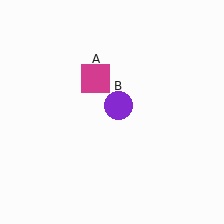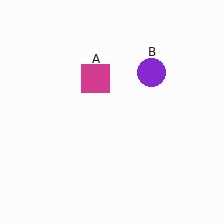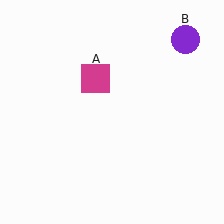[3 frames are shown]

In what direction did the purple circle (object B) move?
The purple circle (object B) moved up and to the right.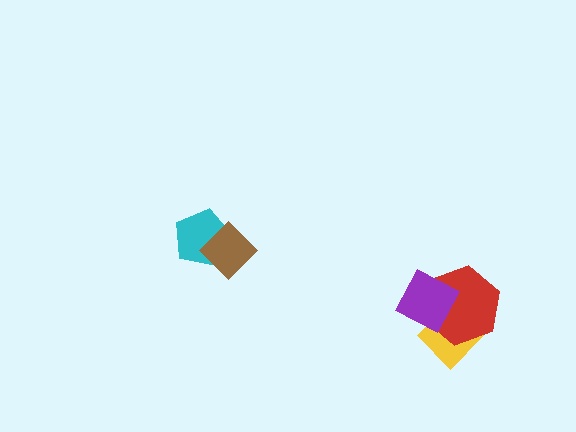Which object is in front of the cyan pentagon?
The brown diamond is in front of the cyan pentagon.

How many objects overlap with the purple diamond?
2 objects overlap with the purple diamond.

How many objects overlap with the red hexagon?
2 objects overlap with the red hexagon.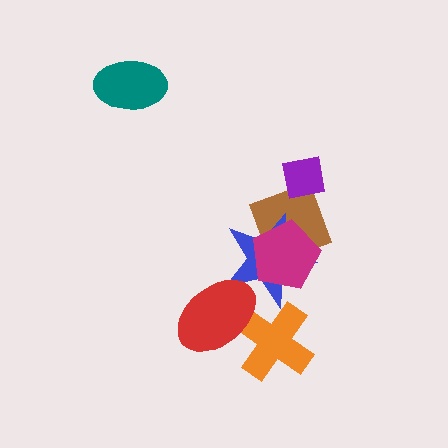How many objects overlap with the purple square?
1 object overlaps with the purple square.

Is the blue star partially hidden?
Yes, it is partially covered by another shape.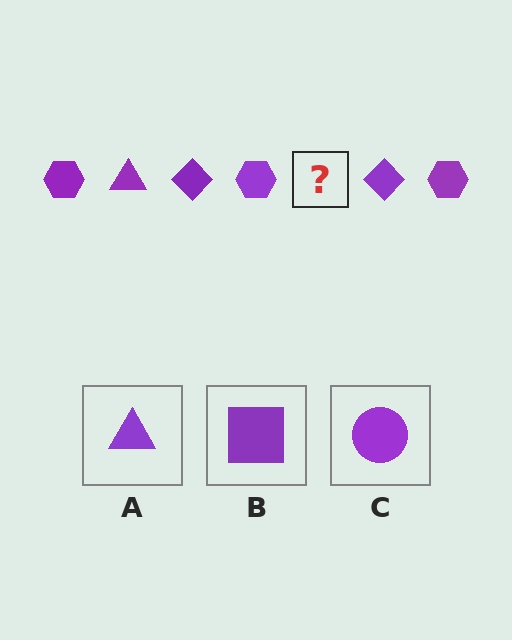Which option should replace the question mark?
Option A.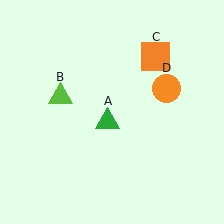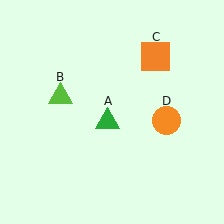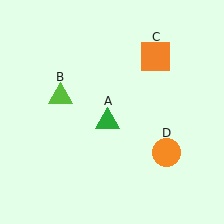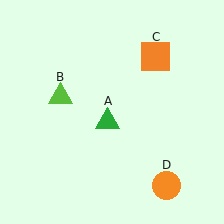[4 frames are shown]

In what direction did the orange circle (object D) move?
The orange circle (object D) moved down.